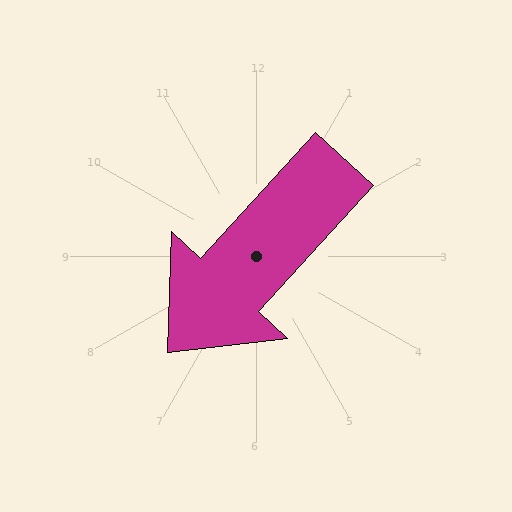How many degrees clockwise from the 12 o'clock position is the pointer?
Approximately 222 degrees.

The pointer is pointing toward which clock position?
Roughly 7 o'clock.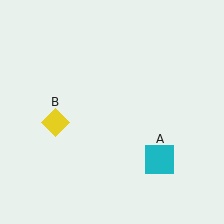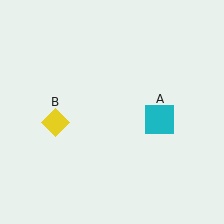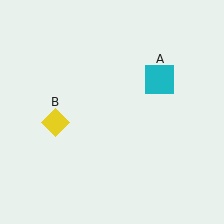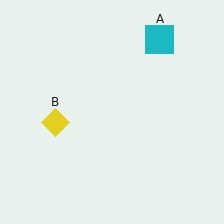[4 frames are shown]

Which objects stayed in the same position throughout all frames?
Yellow diamond (object B) remained stationary.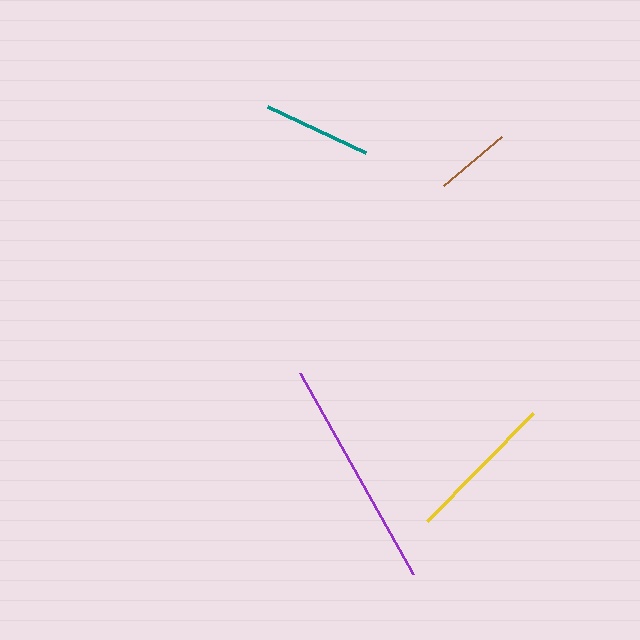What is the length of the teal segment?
The teal segment is approximately 108 pixels long.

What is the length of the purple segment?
The purple segment is approximately 231 pixels long.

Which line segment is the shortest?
The brown line is the shortest at approximately 76 pixels.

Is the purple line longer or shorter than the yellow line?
The purple line is longer than the yellow line.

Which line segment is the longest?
The purple line is the longest at approximately 231 pixels.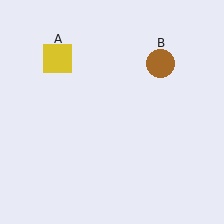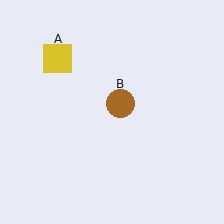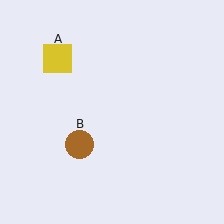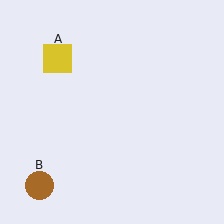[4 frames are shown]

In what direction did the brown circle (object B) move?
The brown circle (object B) moved down and to the left.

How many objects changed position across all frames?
1 object changed position: brown circle (object B).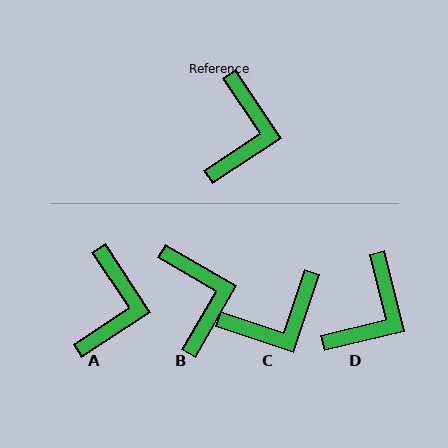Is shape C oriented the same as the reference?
No, it is off by about 52 degrees.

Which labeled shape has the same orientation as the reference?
A.